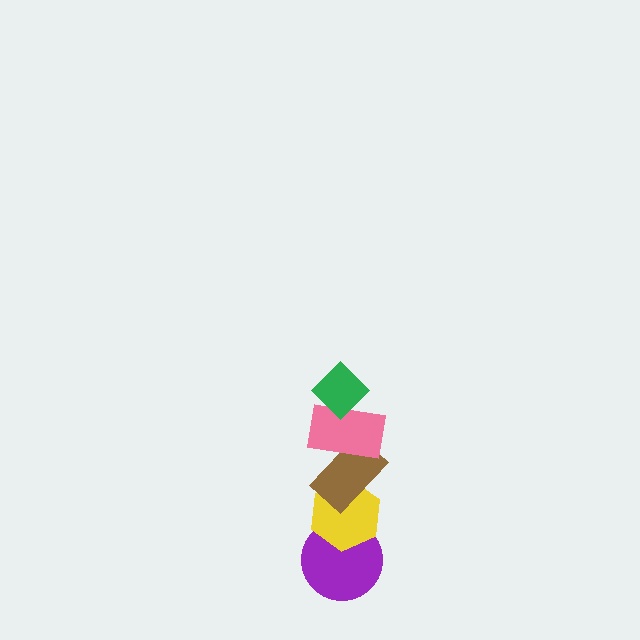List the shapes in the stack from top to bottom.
From top to bottom: the green diamond, the pink rectangle, the brown rectangle, the yellow hexagon, the purple circle.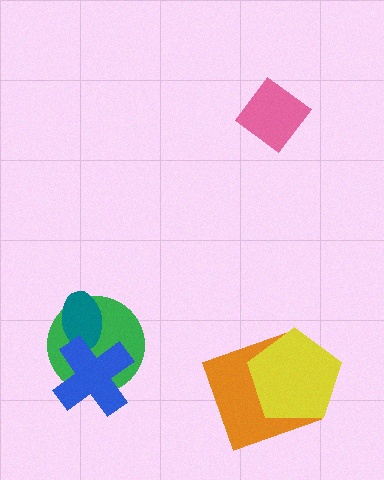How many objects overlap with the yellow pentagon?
1 object overlaps with the yellow pentagon.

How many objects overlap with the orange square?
1 object overlaps with the orange square.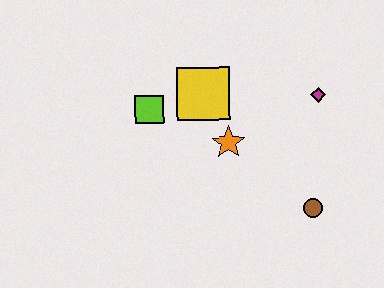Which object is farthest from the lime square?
The brown circle is farthest from the lime square.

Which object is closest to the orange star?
The yellow square is closest to the orange star.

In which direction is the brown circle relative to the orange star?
The brown circle is to the right of the orange star.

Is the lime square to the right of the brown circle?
No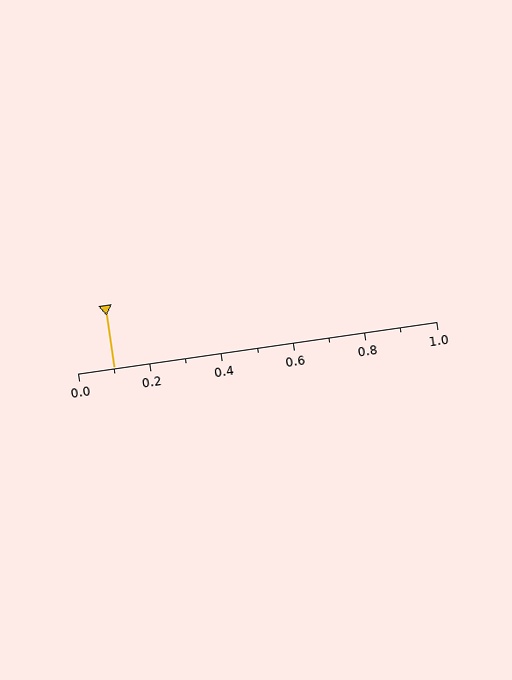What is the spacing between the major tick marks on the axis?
The major ticks are spaced 0.2 apart.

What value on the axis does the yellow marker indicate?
The marker indicates approximately 0.1.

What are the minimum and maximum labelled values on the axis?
The axis runs from 0.0 to 1.0.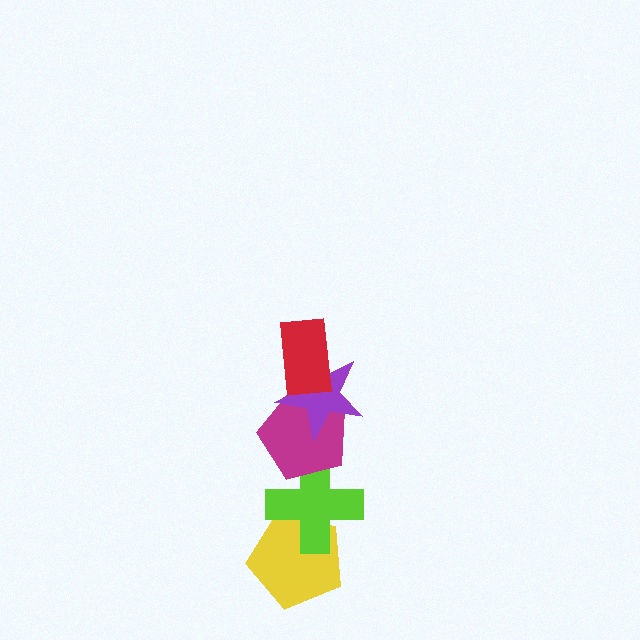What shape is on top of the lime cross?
The magenta pentagon is on top of the lime cross.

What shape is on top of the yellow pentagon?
The lime cross is on top of the yellow pentagon.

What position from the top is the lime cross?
The lime cross is 4th from the top.